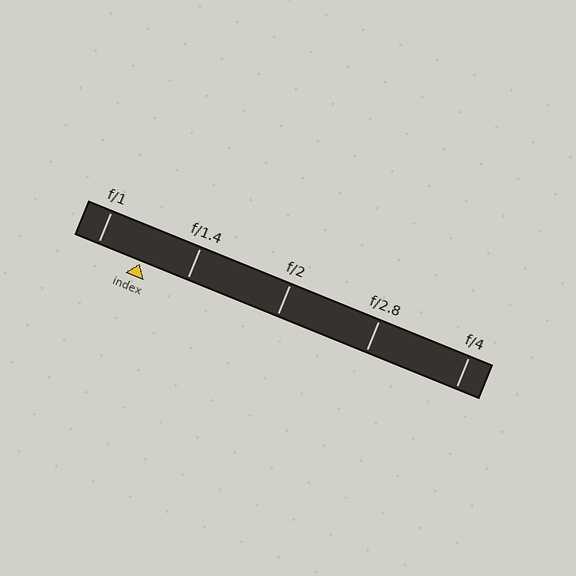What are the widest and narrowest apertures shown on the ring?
The widest aperture shown is f/1 and the narrowest is f/4.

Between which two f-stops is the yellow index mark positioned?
The index mark is between f/1 and f/1.4.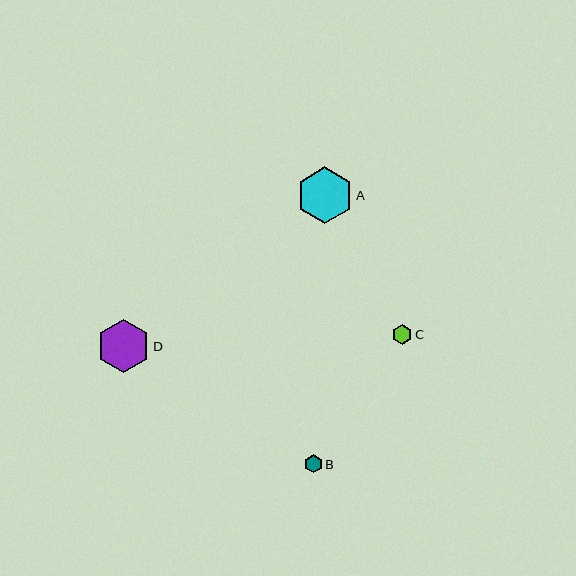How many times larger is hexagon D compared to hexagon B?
Hexagon D is approximately 2.9 times the size of hexagon B.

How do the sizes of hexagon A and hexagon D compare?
Hexagon A and hexagon D are approximately the same size.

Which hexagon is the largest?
Hexagon A is the largest with a size of approximately 57 pixels.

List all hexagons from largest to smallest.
From largest to smallest: A, D, C, B.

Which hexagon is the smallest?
Hexagon B is the smallest with a size of approximately 18 pixels.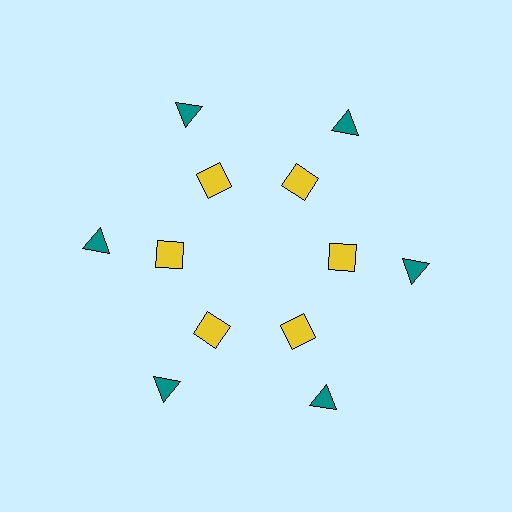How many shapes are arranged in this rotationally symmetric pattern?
There are 12 shapes, arranged in 6 groups of 2.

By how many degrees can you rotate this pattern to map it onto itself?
The pattern maps onto itself every 60 degrees of rotation.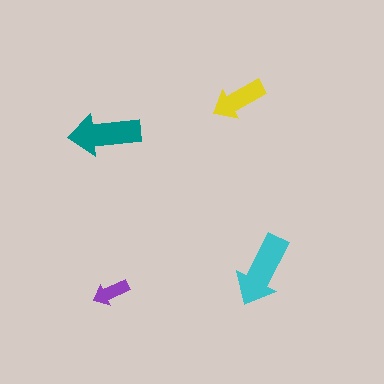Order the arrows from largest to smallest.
the cyan one, the teal one, the yellow one, the purple one.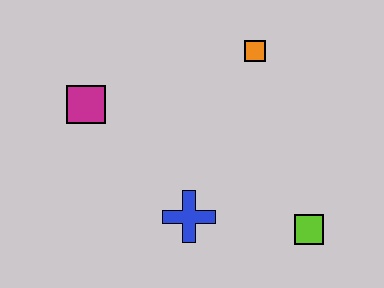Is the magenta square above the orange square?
No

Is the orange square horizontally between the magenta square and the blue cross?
No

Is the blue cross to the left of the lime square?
Yes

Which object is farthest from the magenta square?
The lime square is farthest from the magenta square.